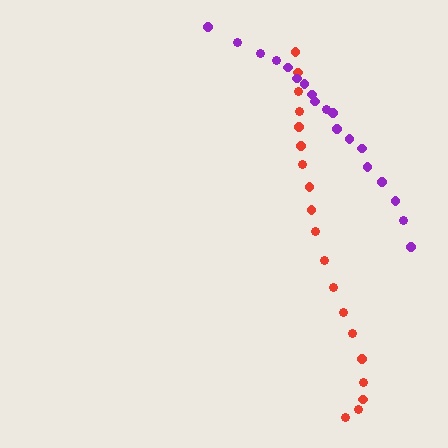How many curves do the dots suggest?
There are 2 distinct paths.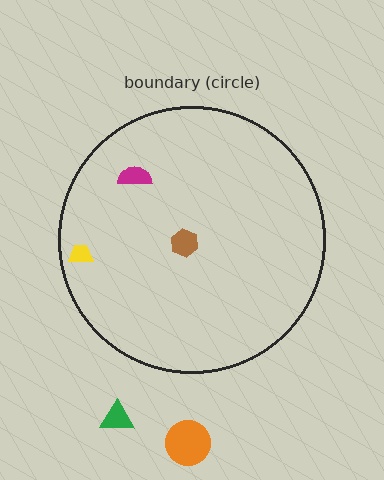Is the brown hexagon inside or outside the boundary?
Inside.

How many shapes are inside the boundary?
3 inside, 2 outside.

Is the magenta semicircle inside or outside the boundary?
Inside.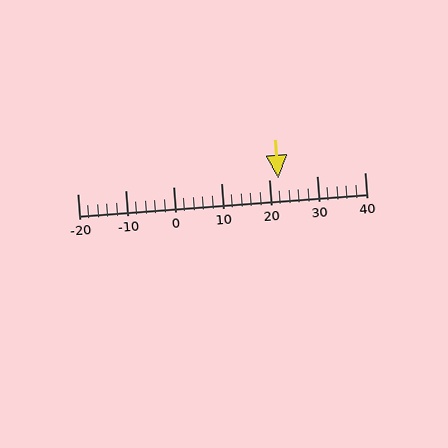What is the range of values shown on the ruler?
The ruler shows values from -20 to 40.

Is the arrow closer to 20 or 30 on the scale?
The arrow is closer to 20.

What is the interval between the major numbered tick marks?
The major tick marks are spaced 10 units apart.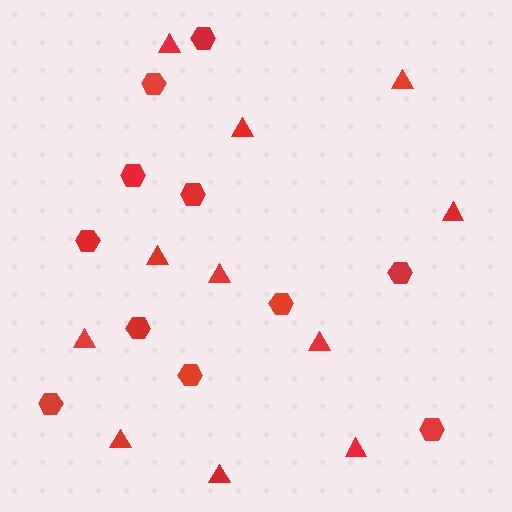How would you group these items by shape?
There are 2 groups: one group of triangles (11) and one group of hexagons (11).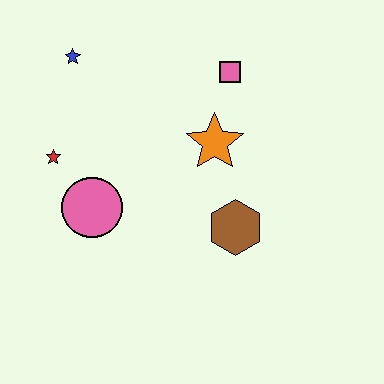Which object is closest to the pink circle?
The red star is closest to the pink circle.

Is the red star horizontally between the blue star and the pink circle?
No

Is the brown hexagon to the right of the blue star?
Yes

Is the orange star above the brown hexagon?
Yes